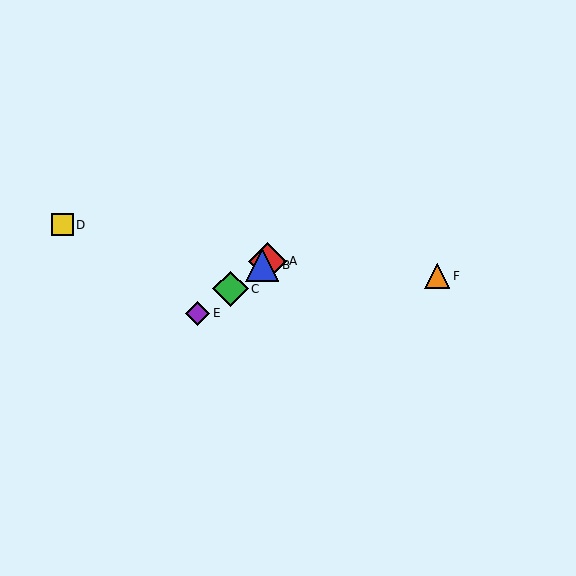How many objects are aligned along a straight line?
4 objects (A, B, C, E) are aligned along a straight line.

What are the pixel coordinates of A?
Object A is at (267, 261).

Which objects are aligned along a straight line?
Objects A, B, C, E are aligned along a straight line.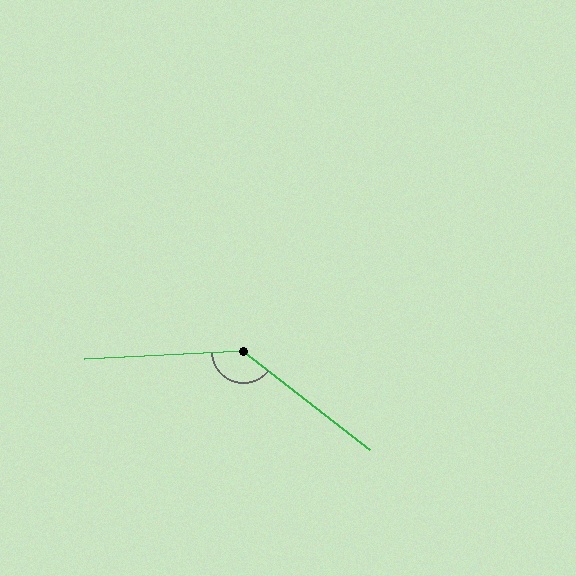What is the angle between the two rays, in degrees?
Approximately 139 degrees.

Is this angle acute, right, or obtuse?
It is obtuse.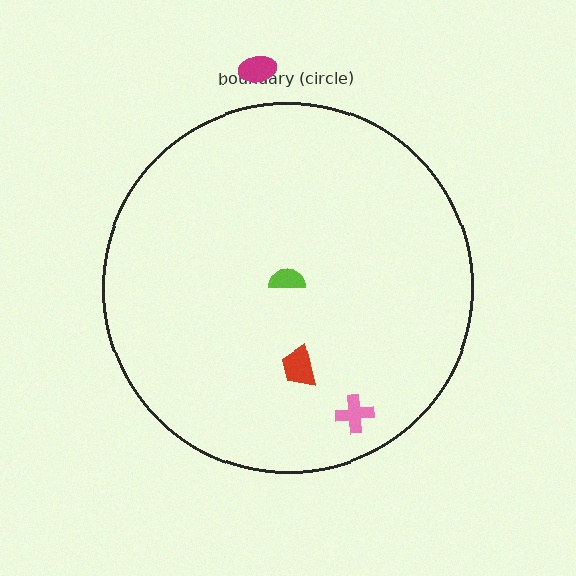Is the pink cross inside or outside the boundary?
Inside.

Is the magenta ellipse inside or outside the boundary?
Outside.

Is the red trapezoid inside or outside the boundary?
Inside.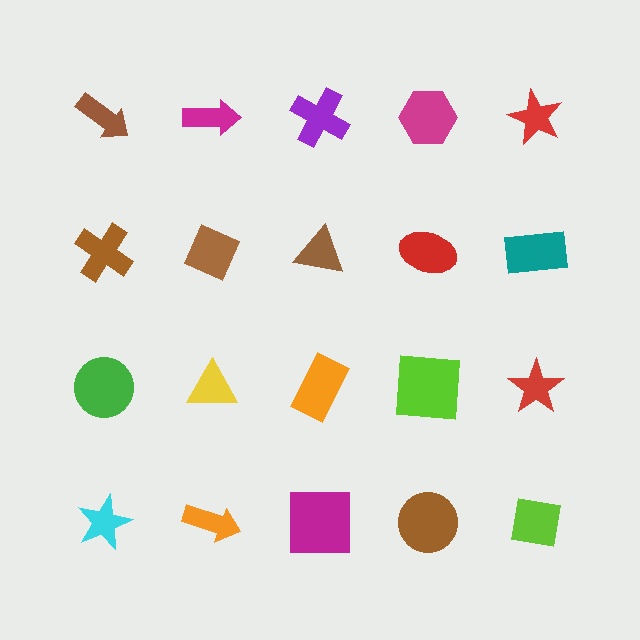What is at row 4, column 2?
An orange arrow.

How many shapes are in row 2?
5 shapes.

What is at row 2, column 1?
A brown cross.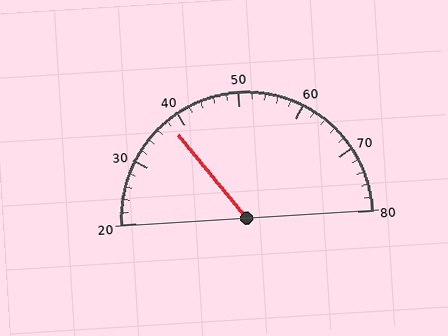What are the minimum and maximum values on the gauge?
The gauge ranges from 20 to 80.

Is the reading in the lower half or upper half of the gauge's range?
The reading is in the lower half of the range (20 to 80).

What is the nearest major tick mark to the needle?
The nearest major tick mark is 40.